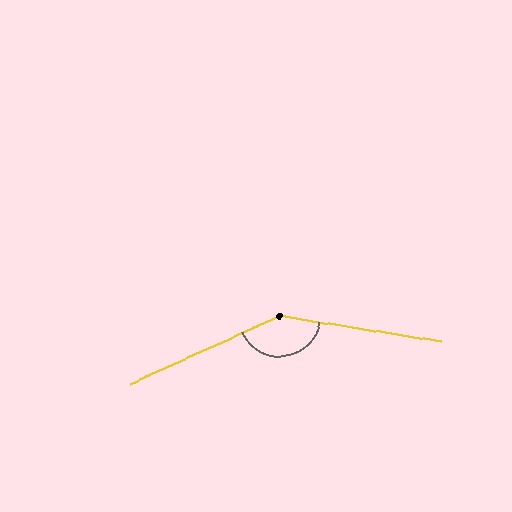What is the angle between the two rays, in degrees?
Approximately 146 degrees.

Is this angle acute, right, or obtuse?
It is obtuse.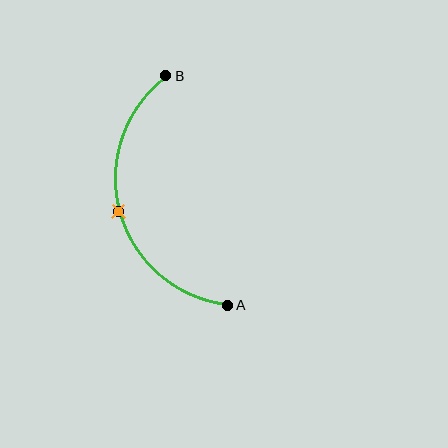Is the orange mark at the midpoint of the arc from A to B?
Yes. The orange mark lies on the arc at equal arc-length from both A and B — it is the arc midpoint.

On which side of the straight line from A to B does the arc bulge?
The arc bulges to the left of the straight line connecting A and B.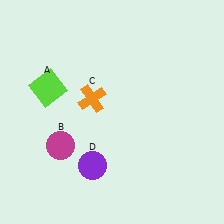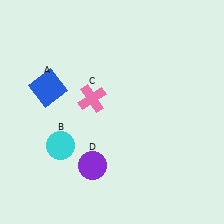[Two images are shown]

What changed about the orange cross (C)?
In Image 1, C is orange. In Image 2, it changed to pink.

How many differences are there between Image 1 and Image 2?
There are 3 differences between the two images.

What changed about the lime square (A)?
In Image 1, A is lime. In Image 2, it changed to blue.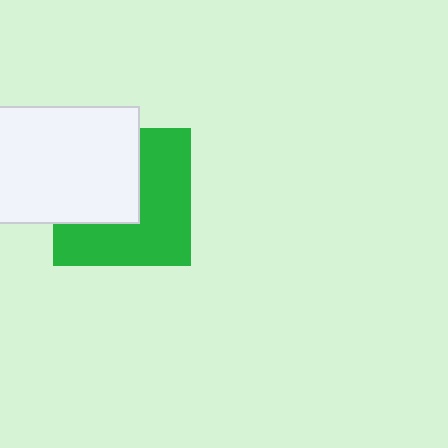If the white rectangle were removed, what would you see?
You would see the complete green square.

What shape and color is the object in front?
The object in front is a white rectangle.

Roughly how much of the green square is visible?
About half of it is visible (roughly 57%).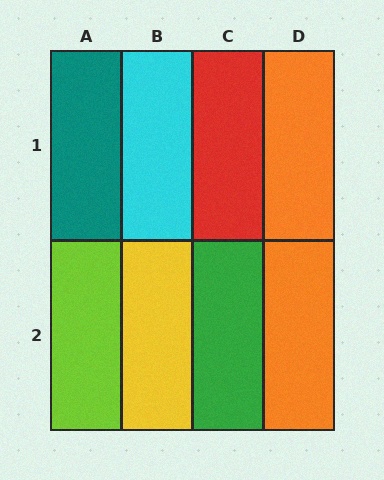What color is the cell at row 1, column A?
Teal.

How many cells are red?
1 cell is red.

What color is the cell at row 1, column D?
Orange.